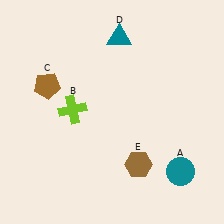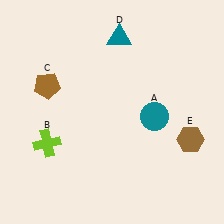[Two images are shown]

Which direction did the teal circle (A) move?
The teal circle (A) moved up.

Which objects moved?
The objects that moved are: the teal circle (A), the lime cross (B), the brown hexagon (E).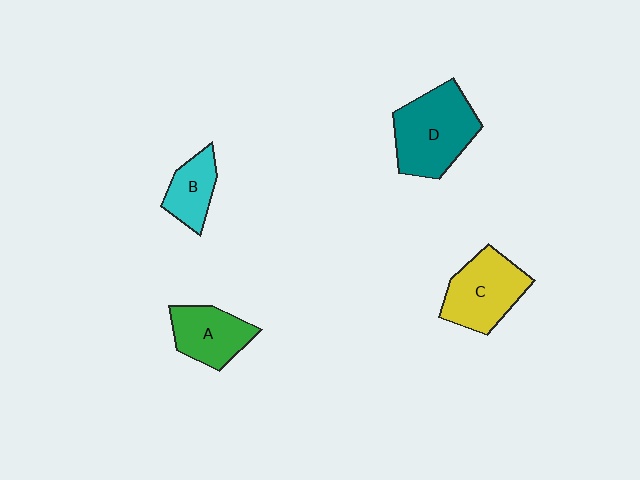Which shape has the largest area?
Shape D (teal).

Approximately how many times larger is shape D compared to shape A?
Approximately 1.5 times.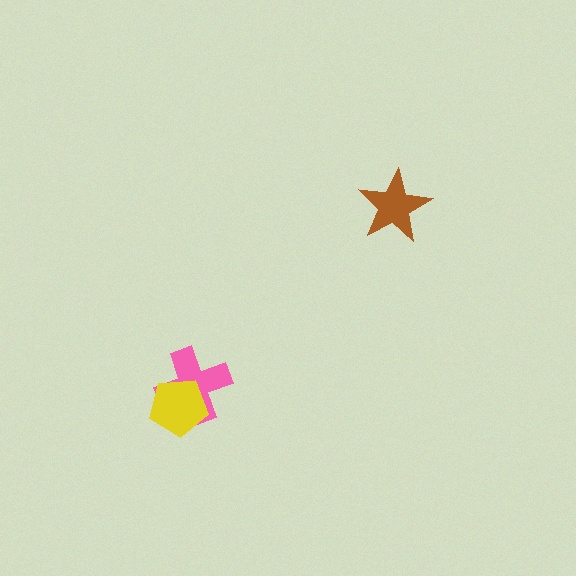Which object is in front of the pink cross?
The yellow pentagon is in front of the pink cross.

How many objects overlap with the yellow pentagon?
1 object overlaps with the yellow pentagon.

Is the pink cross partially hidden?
Yes, it is partially covered by another shape.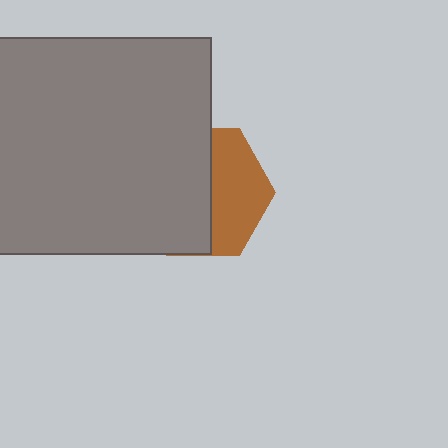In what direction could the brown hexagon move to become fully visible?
The brown hexagon could move right. That would shift it out from behind the gray square entirely.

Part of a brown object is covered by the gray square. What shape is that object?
It is a hexagon.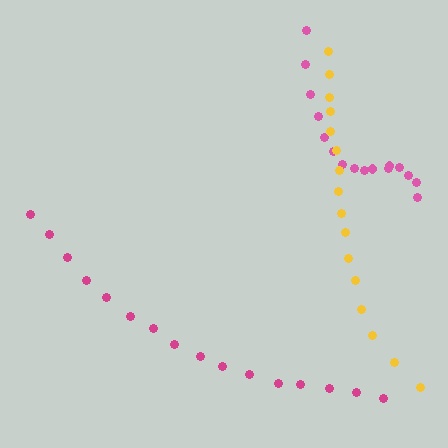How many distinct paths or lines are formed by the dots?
There are 3 distinct paths.